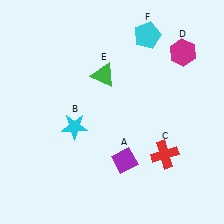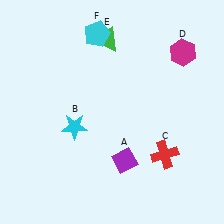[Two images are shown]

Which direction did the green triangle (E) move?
The green triangle (E) moved up.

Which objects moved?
The objects that moved are: the green triangle (E), the cyan pentagon (F).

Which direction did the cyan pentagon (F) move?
The cyan pentagon (F) moved left.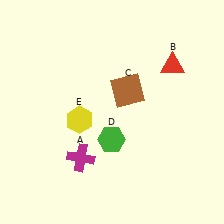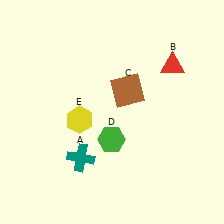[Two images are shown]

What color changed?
The cross (A) changed from magenta in Image 1 to teal in Image 2.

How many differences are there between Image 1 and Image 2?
There is 1 difference between the two images.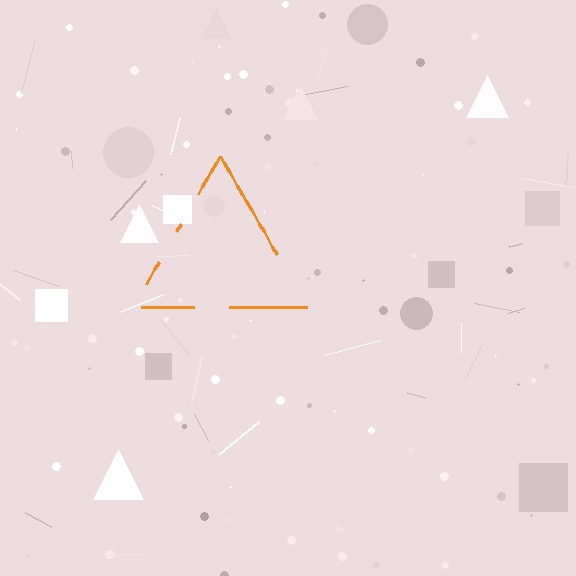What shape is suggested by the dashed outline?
The dashed outline suggests a triangle.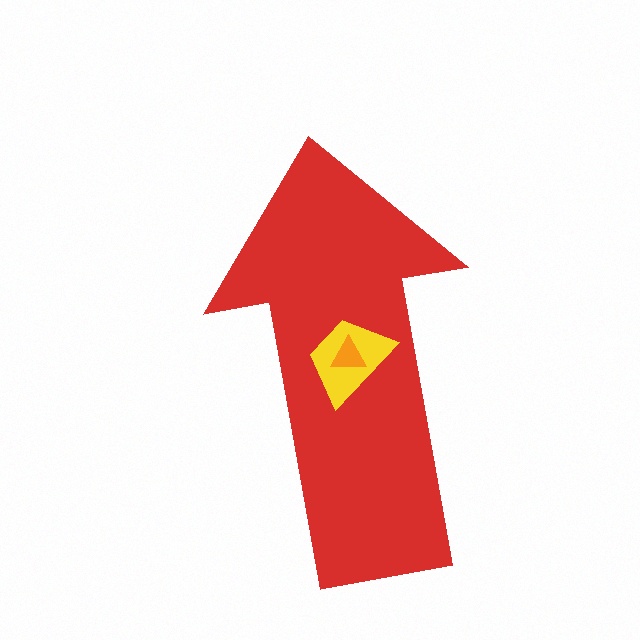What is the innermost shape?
The orange triangle.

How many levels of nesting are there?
3.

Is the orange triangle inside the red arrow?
Yes.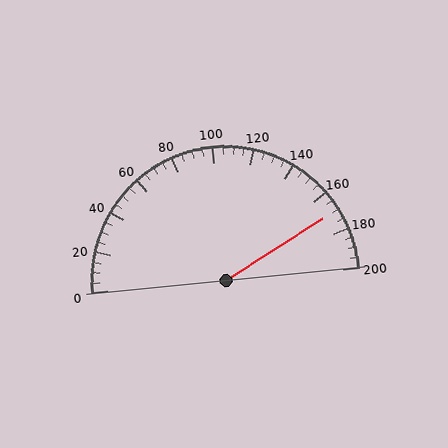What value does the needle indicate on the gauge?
The needle indicates approximately 170.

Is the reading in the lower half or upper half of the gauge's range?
The reading is in the upper half of the range (0 to 200).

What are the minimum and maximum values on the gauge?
The gauge ranges from 0 to 200.